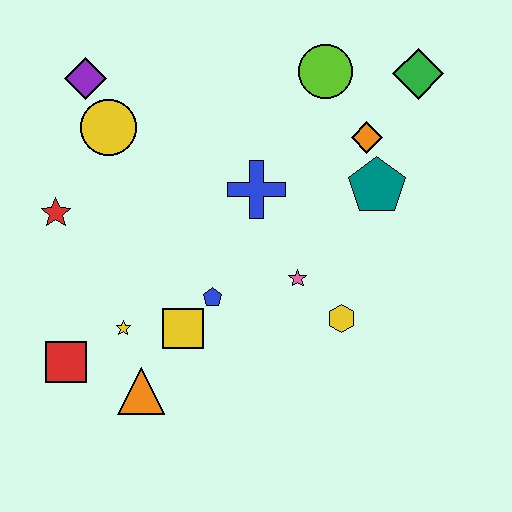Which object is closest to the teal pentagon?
The orange diamond is closest to the teal pentagon.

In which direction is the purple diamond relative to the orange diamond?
The purple diamond is to the left of the orange diamond.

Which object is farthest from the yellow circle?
The green diamond is farthest from the yellow circle.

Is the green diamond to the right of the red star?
Yes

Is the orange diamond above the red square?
Yes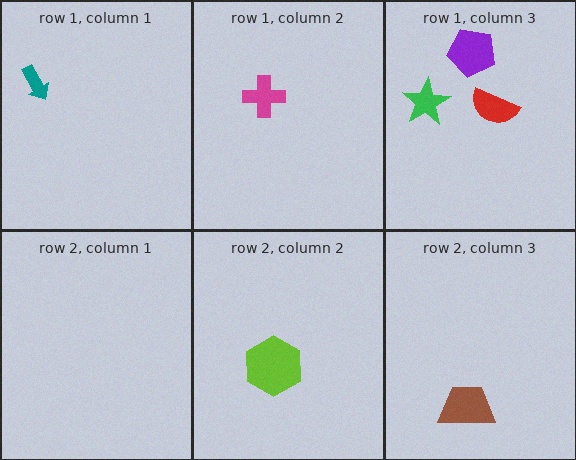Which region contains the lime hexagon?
The row 2, column 2 region.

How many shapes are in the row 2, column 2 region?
1.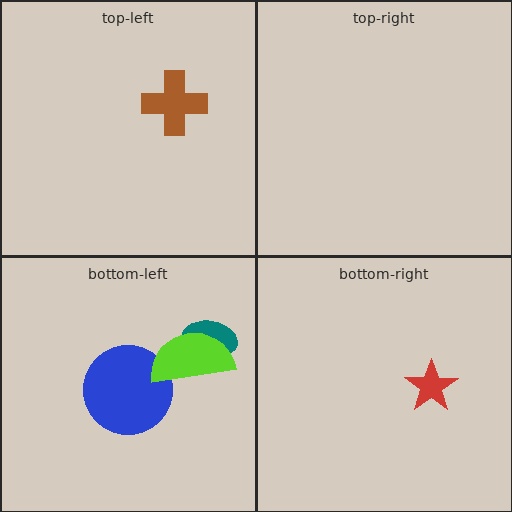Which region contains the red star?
The bottom-right region.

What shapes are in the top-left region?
The brown cross.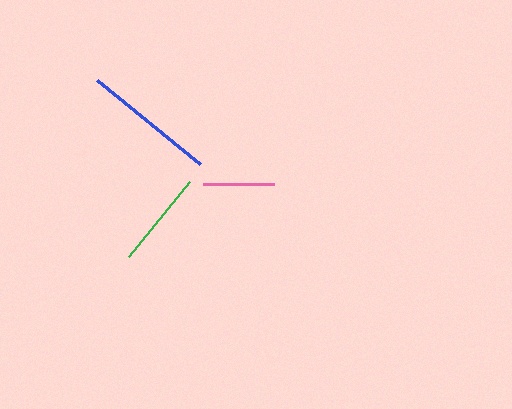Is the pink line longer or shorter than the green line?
The green line is longer than the pink line.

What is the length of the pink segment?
The pink segment is approximately 71 pixels long.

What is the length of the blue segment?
The blue segment is approximately 133 pixels long.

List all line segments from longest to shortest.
From longest to shortest: blue, green, pink.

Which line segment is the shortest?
The pink line is the shortest at approximately 71 pixels.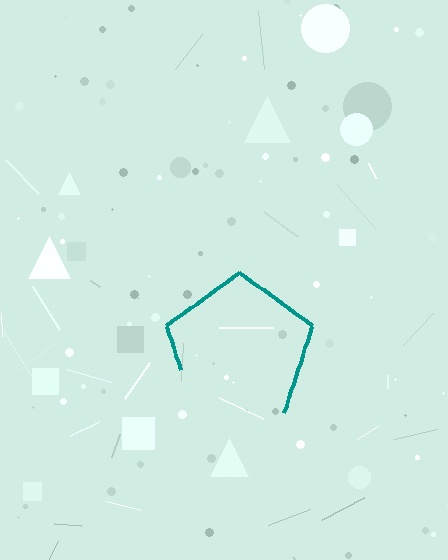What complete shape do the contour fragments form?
The contour fragments form a pentagon.